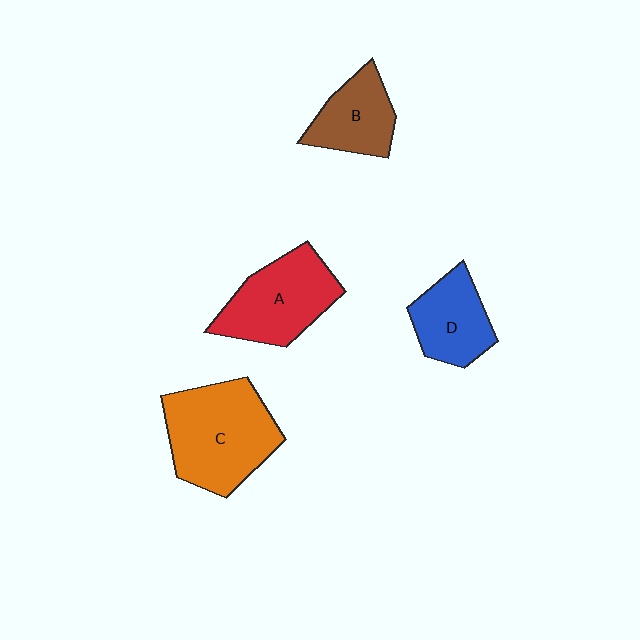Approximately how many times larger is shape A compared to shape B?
Approximately 1.4 times.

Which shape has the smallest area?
Shape B (brown).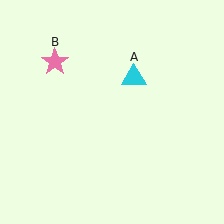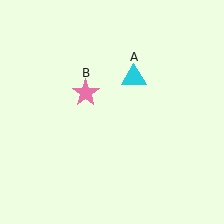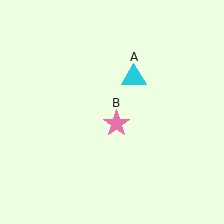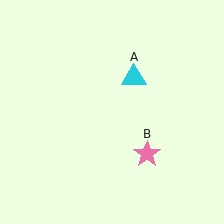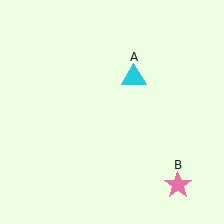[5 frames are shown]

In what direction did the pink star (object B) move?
The pink star (object B) moved down and to the right.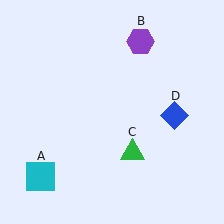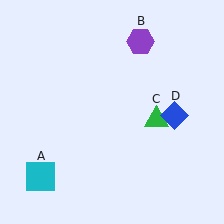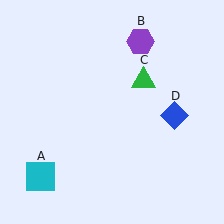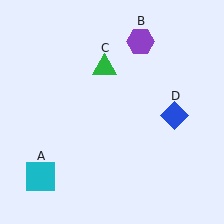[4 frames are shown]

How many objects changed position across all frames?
1 object changed position: green triangle (object C).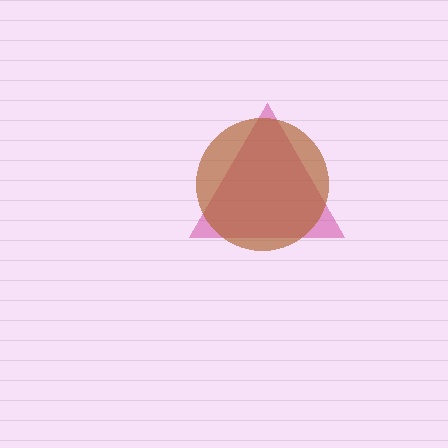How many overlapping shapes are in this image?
There are 2 overlapping shapes in the image.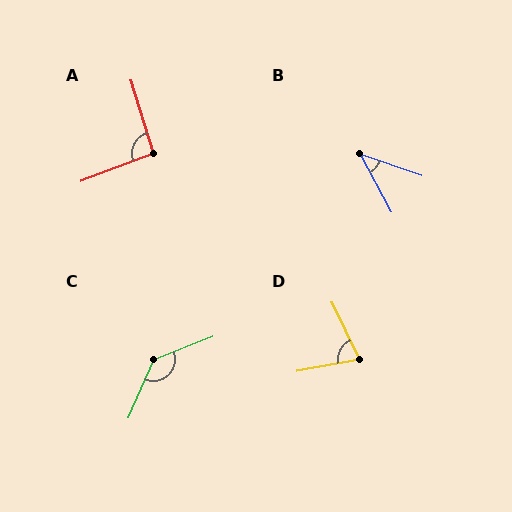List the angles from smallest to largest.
B (43°), D (75°), A (94°), C (135°).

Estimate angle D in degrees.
Approximately 75 degrees.